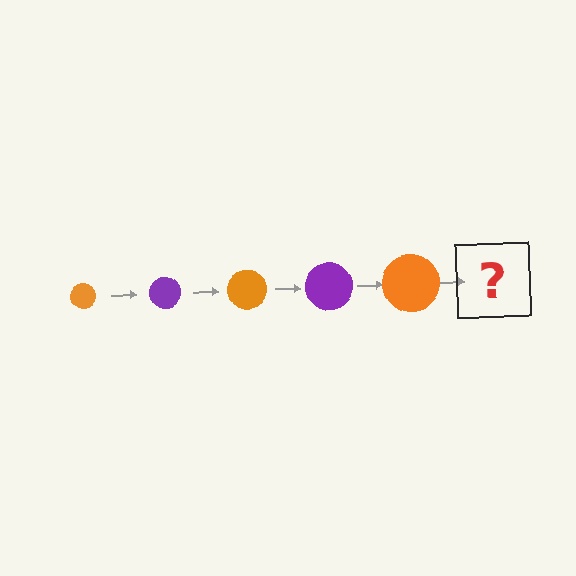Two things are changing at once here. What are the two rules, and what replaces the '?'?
The two rules are that the circle grows larger each step and the color cycles through orange and purple. The '?' should be a purple circle, larger than the previous one.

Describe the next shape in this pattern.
It should be a purple circle, larger than the previous one.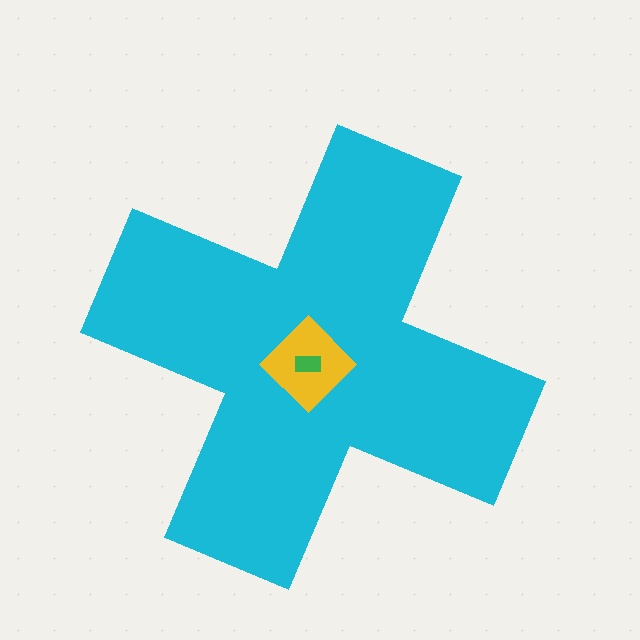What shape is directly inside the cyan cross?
The yellow diamond.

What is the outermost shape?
The cyan cross.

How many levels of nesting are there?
3.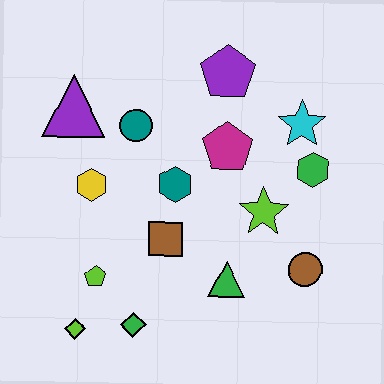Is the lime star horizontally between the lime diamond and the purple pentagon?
No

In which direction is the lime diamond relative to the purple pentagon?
The lime diamond is below the purple pentagon.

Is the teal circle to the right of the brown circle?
No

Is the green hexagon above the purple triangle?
No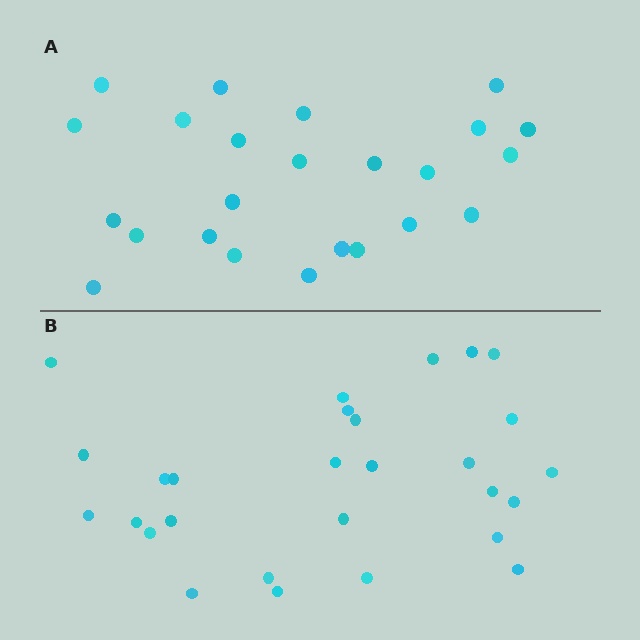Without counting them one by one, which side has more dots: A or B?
Region B (the bottom region) has more dots.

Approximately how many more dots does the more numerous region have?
Region B has about 4 more dots than region A.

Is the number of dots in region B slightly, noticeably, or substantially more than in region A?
Region B has only slightly more — the two regions are fairly close. The ratio is roughly 1.2 to 1.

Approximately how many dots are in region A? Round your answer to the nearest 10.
About 20 dots. (The exact count is 24, which rounds to 20.)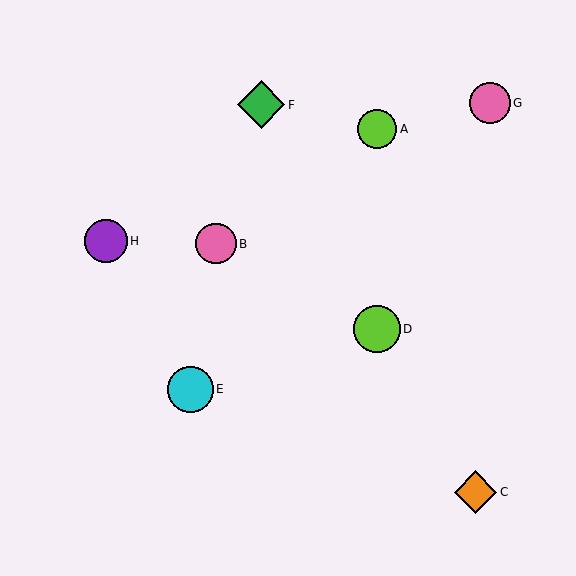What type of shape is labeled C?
Shape C is an orange diamond.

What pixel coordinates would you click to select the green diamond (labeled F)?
Click at (261, 105) to select the green diamond F.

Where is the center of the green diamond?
The center of the green diamond is at (261, 105).